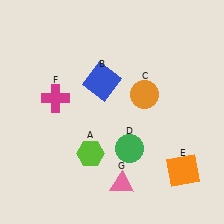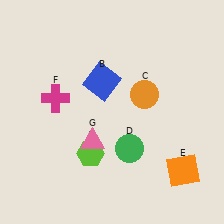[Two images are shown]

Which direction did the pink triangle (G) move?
The pink triangle (G) moved up.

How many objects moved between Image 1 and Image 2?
1 object moved between the two images.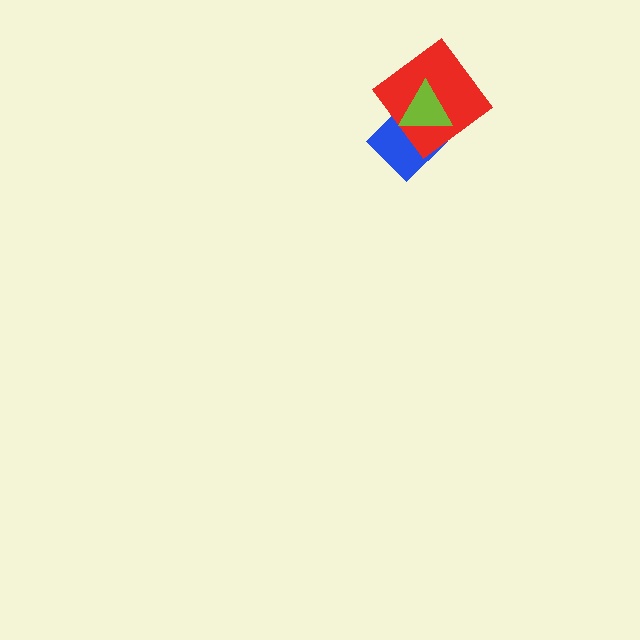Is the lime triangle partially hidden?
No, no other shape covers it.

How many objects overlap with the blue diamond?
2 objects overlap with the blue diamond.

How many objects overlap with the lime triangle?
2 objects overlap with the lime triangle.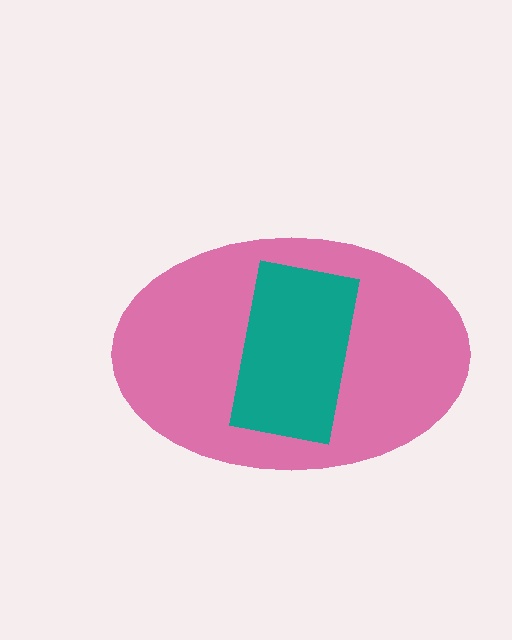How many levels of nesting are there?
2.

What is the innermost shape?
The teal rectangle.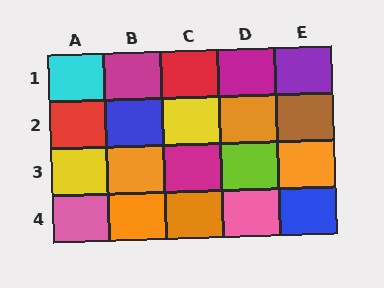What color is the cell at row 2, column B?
Blue.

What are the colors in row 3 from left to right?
Yellow, orange, magenta, lime, orange.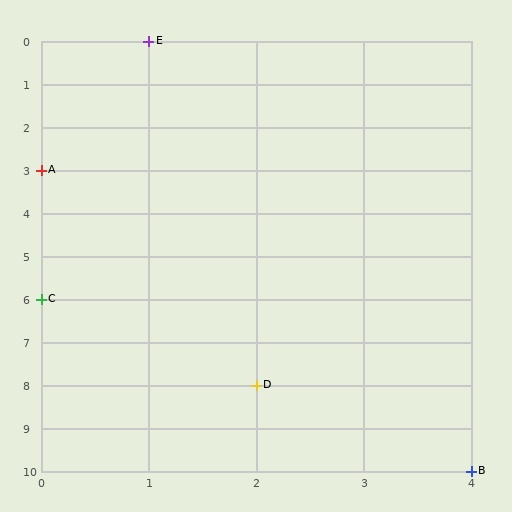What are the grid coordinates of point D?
Point D is at grid coordinates (2, 8).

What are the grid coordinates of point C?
Point C is at grid coordinates (0, 6).